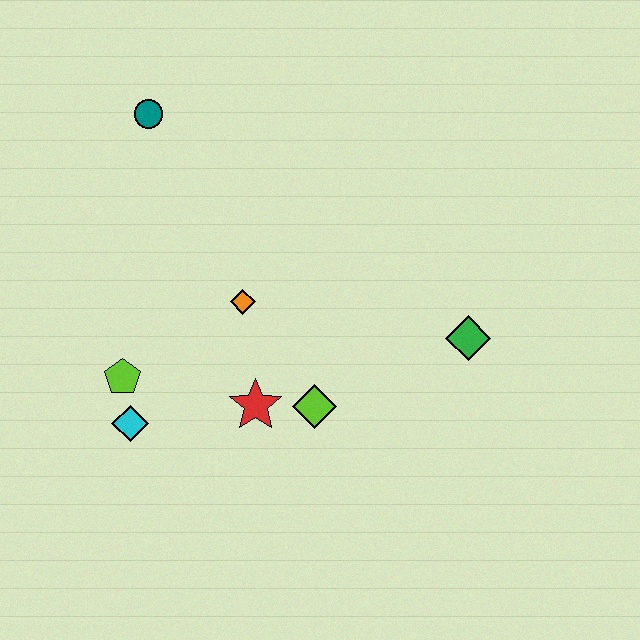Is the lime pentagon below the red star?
No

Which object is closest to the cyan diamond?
The lime pentagon is closest to the cyan diamond.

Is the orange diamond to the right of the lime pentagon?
Yes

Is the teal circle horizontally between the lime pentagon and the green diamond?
Yes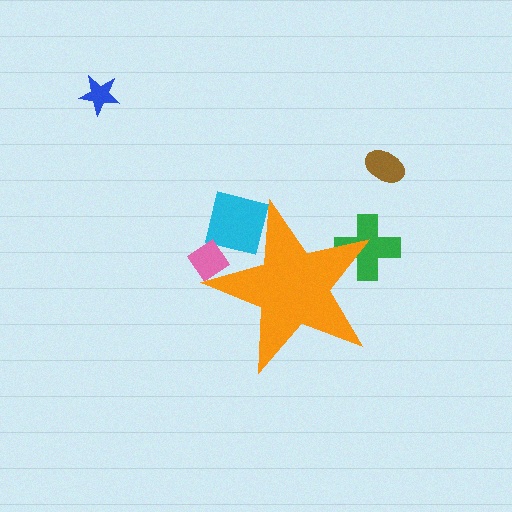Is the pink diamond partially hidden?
Yes, the pink diamond is partially hidden behind the orange star.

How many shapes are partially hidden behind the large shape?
3 shapes are partially hidden.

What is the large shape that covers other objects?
An orange star.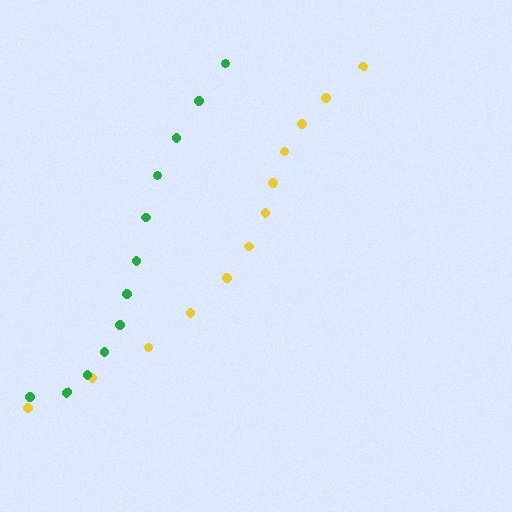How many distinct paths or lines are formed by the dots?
There are 2 distinct paths.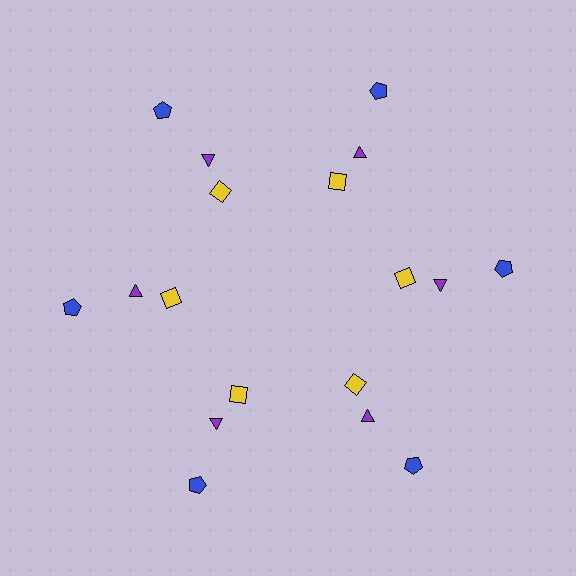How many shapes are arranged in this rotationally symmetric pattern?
There are 18 shapes, arranged in 6 groups of 3.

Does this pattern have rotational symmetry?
Yes, this pattern has 6-fold rotational symmetry. It looks the same after rotating 60 degrees around the center.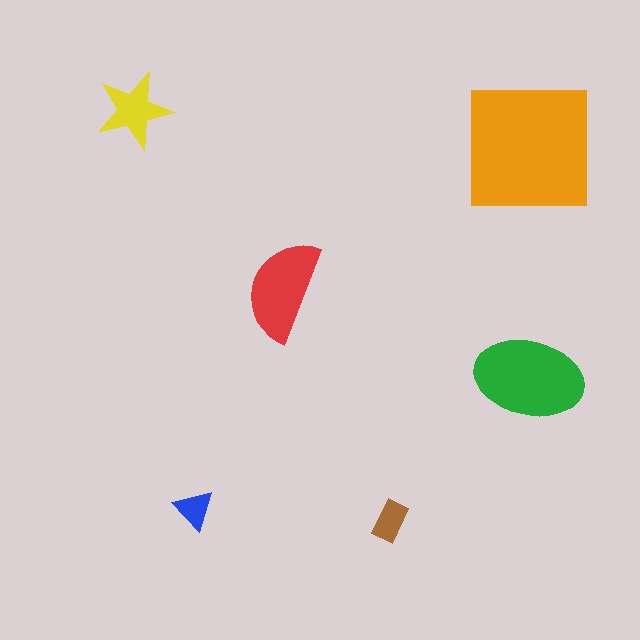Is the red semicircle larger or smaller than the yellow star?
Larger.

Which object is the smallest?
The blue triangle.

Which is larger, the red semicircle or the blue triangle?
The red semicircle.